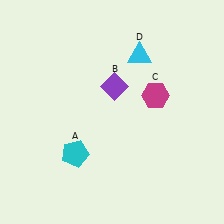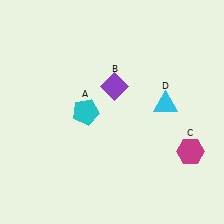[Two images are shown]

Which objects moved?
The objects that moved are: the cyan pentagon (A), the magenta hexagon (C), the cyan triangle (D).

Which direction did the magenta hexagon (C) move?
The magenta hexagon (C) moved down.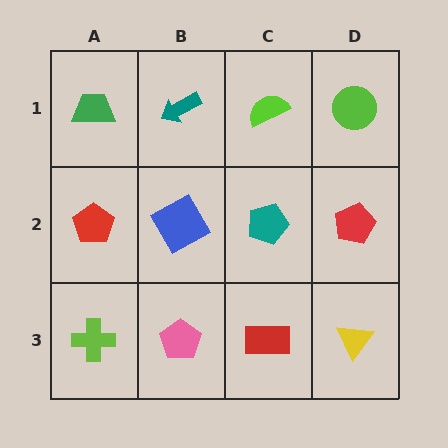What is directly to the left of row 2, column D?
A teal pentagon.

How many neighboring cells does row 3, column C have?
3.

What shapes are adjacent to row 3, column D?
A red pentagon (row 2, column D), a red rectangle (row 3, column C).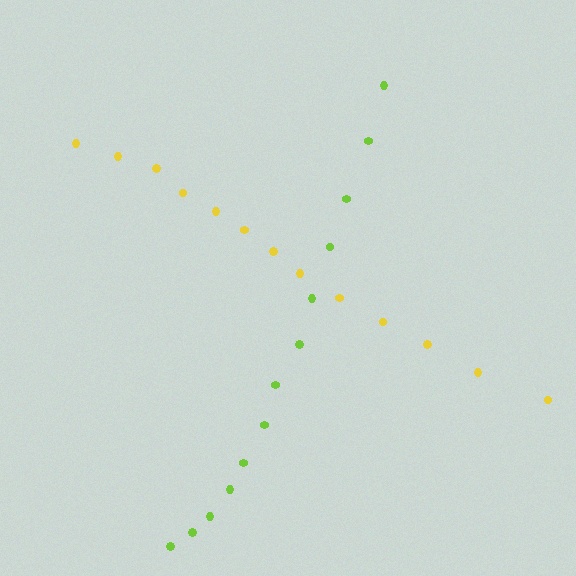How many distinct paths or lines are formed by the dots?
There are 2 distinct paths.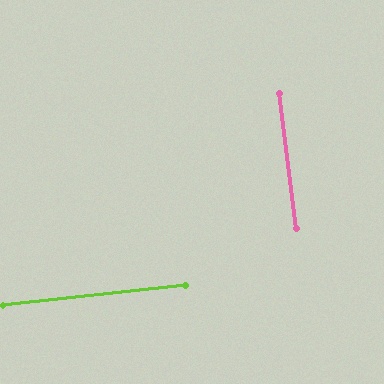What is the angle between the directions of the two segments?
Approximately 89 degrees.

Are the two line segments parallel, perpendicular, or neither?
Perpendicular — they meet at approximately 89°.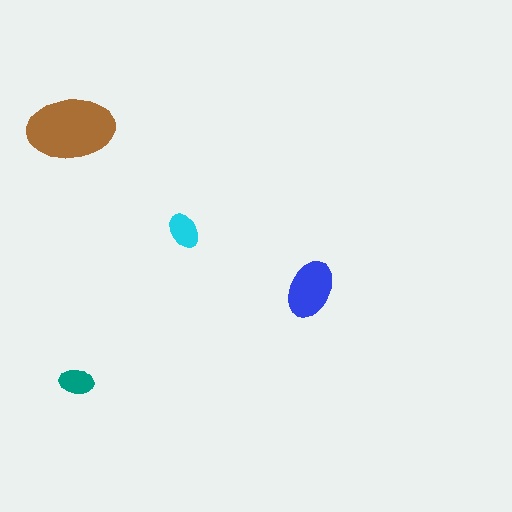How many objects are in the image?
There are 4 objects in the image.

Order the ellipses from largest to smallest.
the brown one, the blue one, the cyan one, the teal one.